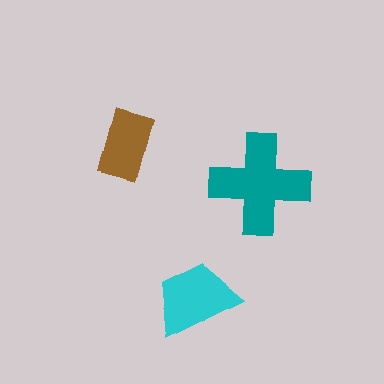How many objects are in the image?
There are 3 objects in the image.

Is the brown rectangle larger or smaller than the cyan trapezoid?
Smaller.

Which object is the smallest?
The brown rectangle.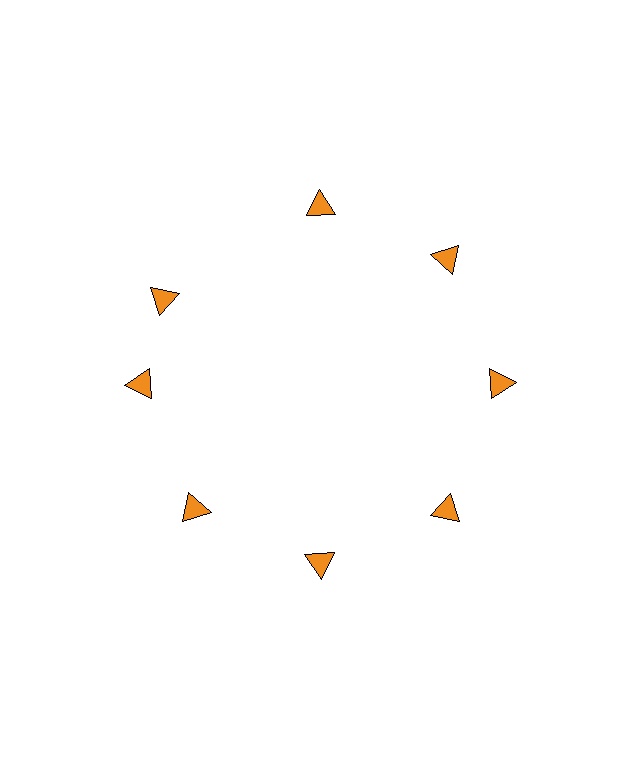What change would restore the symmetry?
The symmetry would be restored by rotating it back into even spacing with its neighbors so that all 8 triangles sit at equal angles and equal distance from the center.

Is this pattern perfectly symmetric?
No. The 8 orange triangles are arranged in a ring, but one element near the 10 o'clock position is rotated out of alignment along the ring, breaking the 8-fold rotational symmetry.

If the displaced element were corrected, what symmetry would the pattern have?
It would have 8-fold rotational symmetry — the pattern would map onto itself every 45 degrees.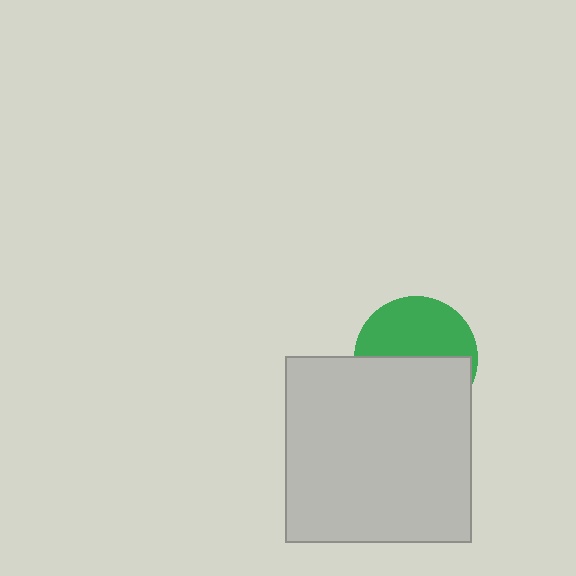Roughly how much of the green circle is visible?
About half of it is visible (roughly 48%).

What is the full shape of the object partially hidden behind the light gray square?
The partially hidden object is a green circle.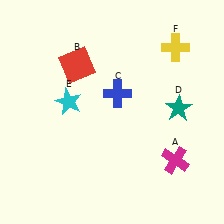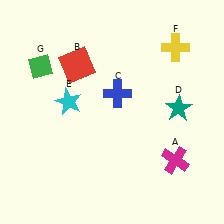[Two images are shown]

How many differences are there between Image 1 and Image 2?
There is 1 difference between the two images.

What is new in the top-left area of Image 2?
A green diamond (G) was added in the top-left area of Image 2.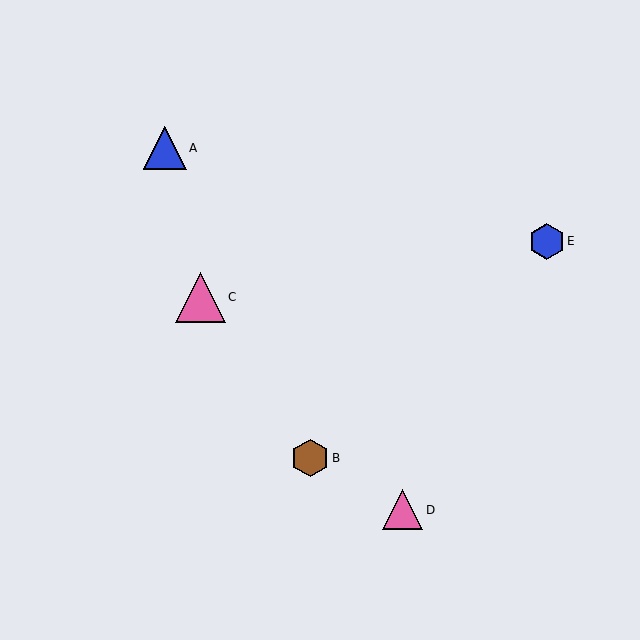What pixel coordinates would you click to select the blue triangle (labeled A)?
Click at (165, 148) to select the blue triangle A.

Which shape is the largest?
The pink triangle (labeled C) is the largest.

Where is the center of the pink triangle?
The center of the pink triangle is at (200, 297).